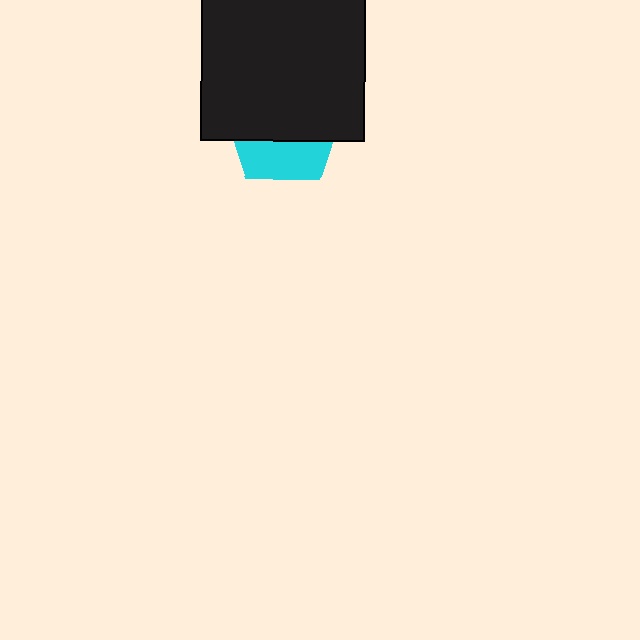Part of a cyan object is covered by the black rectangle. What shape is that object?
It is a pentagon.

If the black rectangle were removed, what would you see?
You would see the complete cyan pentagon.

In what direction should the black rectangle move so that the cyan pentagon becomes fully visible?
The black rectangle should move up. That is the shortest direction to clear the overlap and leave the cyan pentagon fully visible.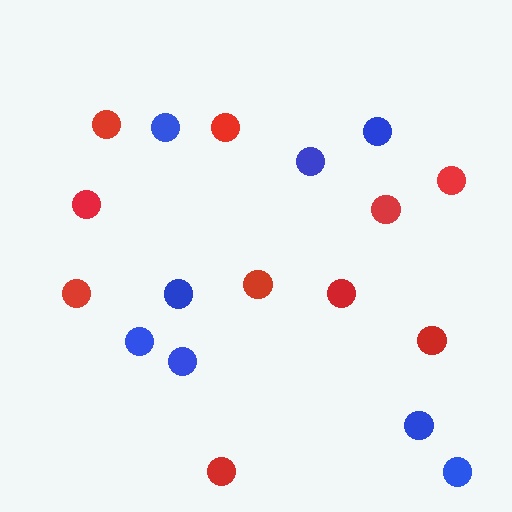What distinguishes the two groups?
There are 2 groups: one group of blue circles (8) and one group of red circles (10).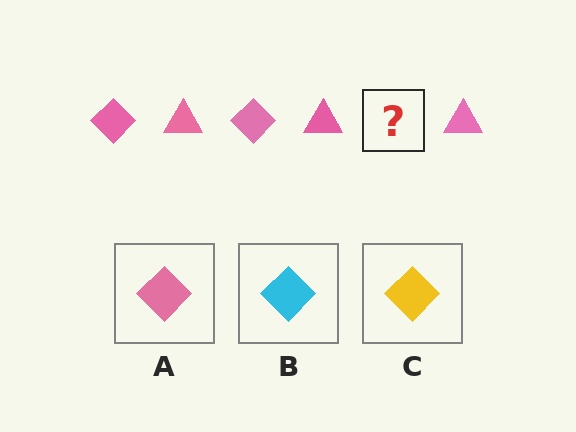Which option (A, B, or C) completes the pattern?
A.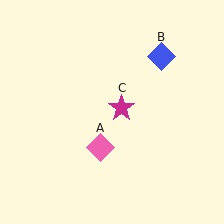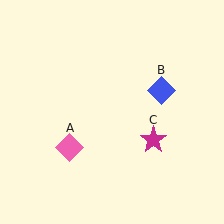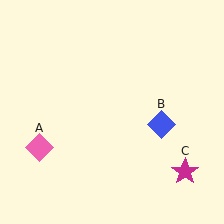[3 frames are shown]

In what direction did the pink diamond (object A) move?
The pink diamond (object A) moved left.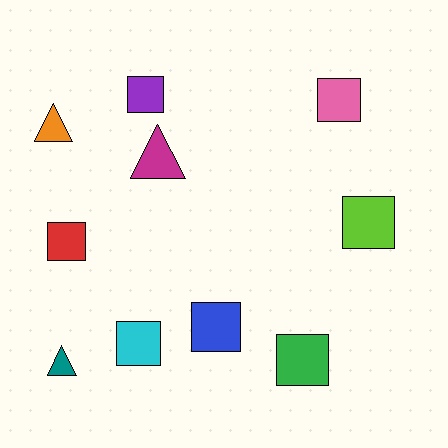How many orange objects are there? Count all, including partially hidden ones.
There is 1 orange object.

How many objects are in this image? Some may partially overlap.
There are 10 objects.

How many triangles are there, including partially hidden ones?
There are 3 triangles.